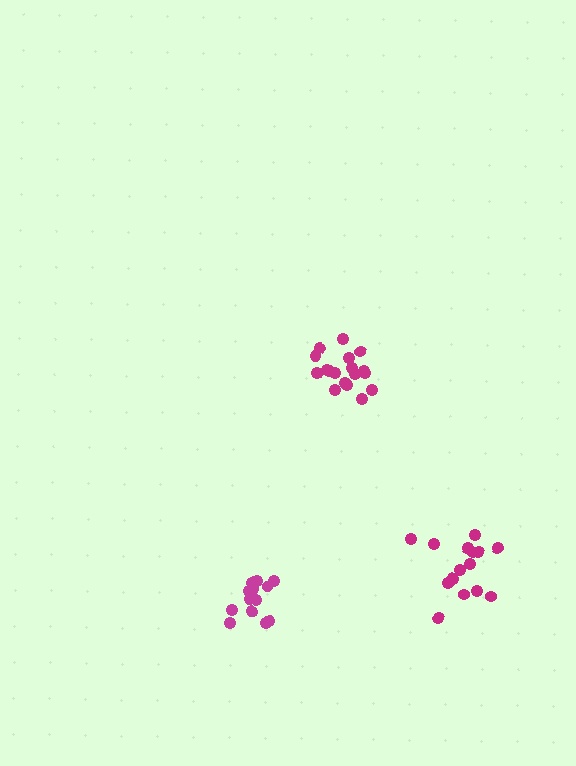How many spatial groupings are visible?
There are 3 spatial groupings.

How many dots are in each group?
Group 1: 18 dots, Group 2: 13 dots, Group 3: 15 dots (46 total).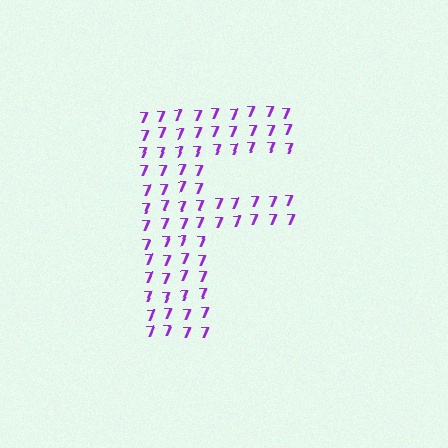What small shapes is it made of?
It is made of small digit 7's.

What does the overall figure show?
The overall figure shows the letter F.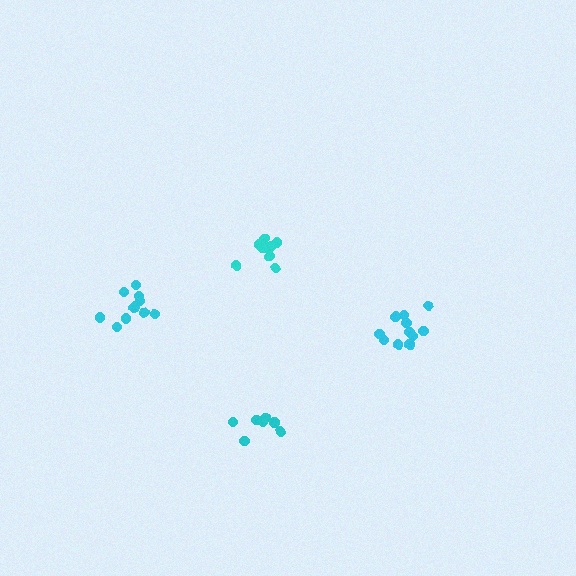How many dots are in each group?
Group 1: 11 dots, Group 2: 8 dots, Group 3: 12 dots, Group 4: 9 dots (40 total).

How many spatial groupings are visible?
There are 4 spatial groupings.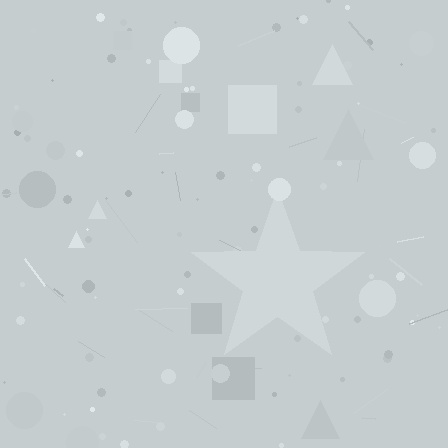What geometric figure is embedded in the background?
A star is embedded in the background.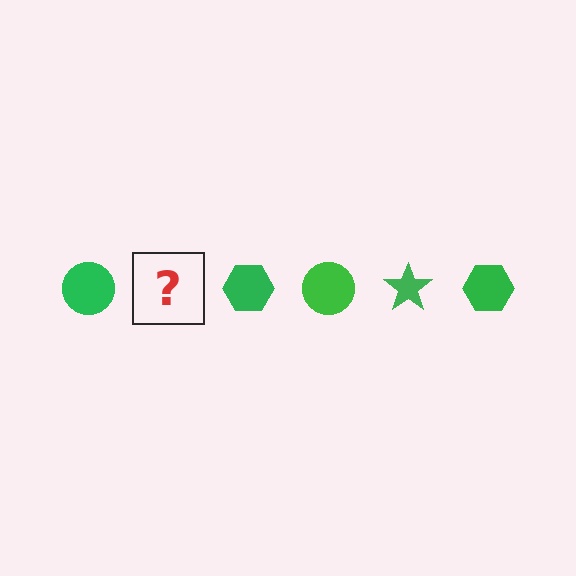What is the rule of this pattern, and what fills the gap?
The rule is that the pattern cycles through circle, star, hexagon shapes in green. The gap should be filled with a green star.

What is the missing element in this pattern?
The missing element is a green star.